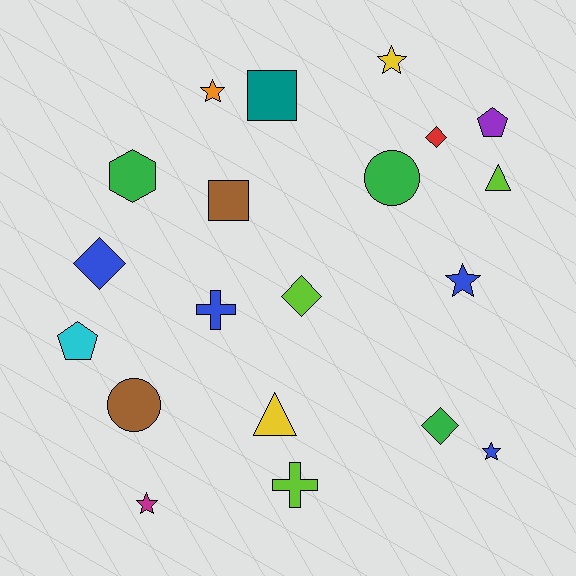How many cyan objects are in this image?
There is 1 cyan object.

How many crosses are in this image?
There are 2 crosses.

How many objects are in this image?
There are 20 objects.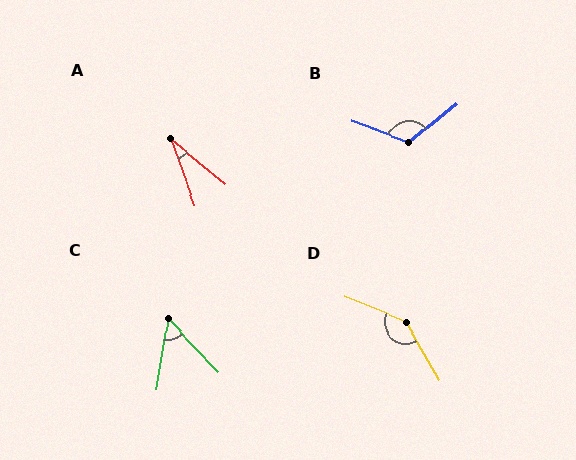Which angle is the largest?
D, at approximately 142 degrees.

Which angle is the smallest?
A, at approximately 31 degrees.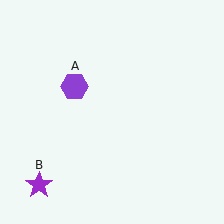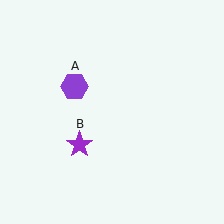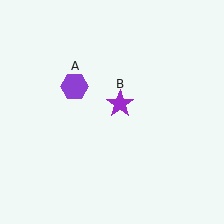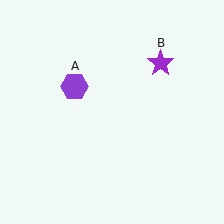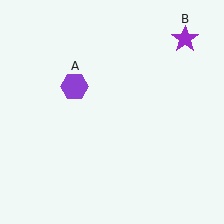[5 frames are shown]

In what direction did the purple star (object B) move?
The purple star (object B) moved up and to the right.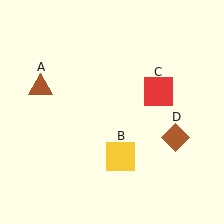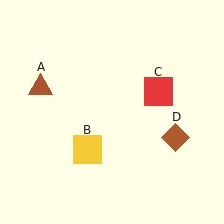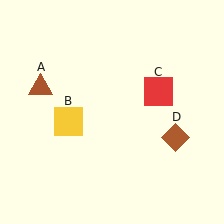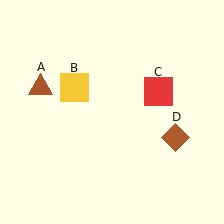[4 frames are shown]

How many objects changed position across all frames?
1 object changed position: yellow square (object B).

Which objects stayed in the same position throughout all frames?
Brown triangle (object A) and red square (object C) and brown diamond (object D) remained stationary.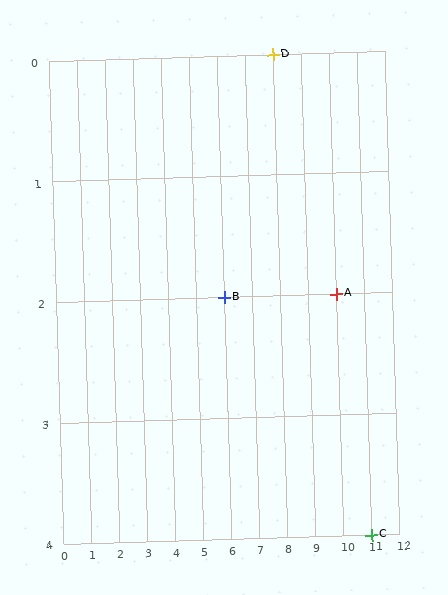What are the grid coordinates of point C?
Point C is at grid coordinates (11, 4).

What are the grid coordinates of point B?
Point B is at grid coordinates (6, 2).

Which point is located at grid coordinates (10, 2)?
Point A is at (10, 2).